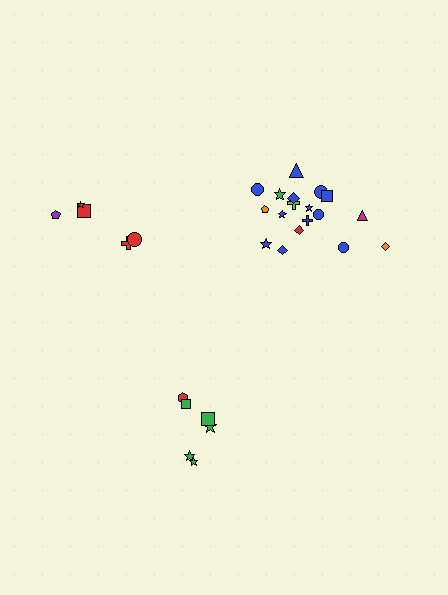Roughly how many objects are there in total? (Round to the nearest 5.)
Roughly 30 objects in total.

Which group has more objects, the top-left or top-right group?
The top-right group.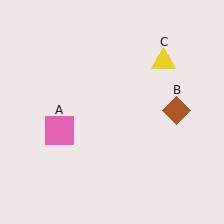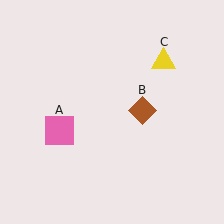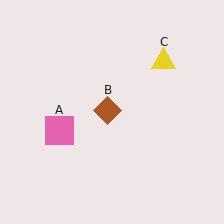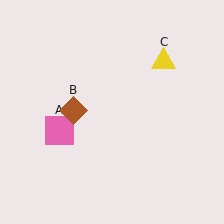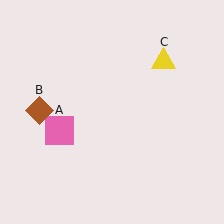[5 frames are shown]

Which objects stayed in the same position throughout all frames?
Pink square (object A) and yellow triangle (object C) remained stationary.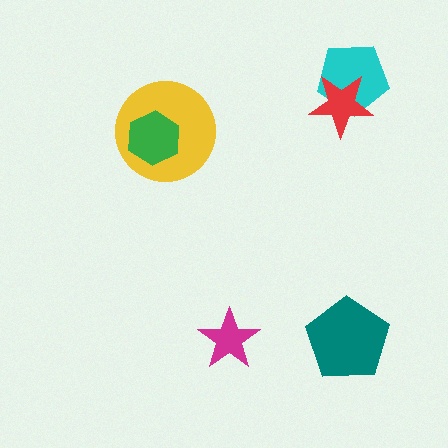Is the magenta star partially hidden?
No, no other shape covers it.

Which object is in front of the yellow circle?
The green hexagon is in front of the yellow circle.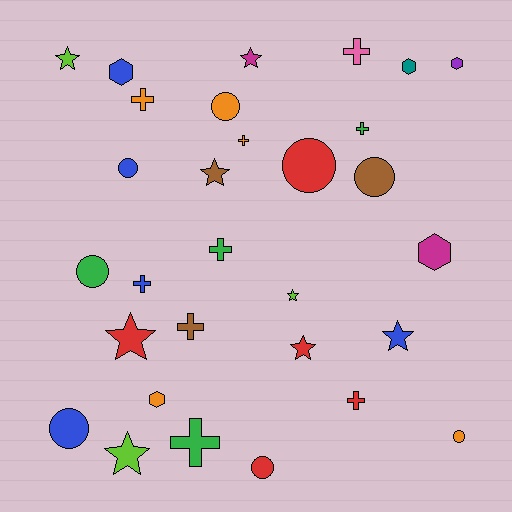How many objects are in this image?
There are 30 objects.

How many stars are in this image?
There are 8 stars.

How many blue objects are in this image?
There are 5 blue objects.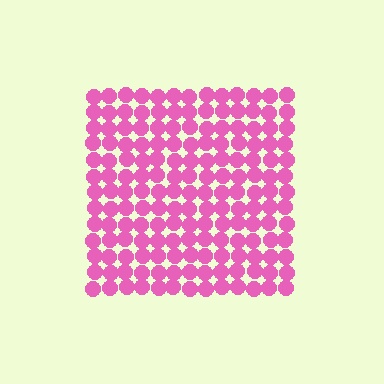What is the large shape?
The large shape is a square.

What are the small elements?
The small elements are circles.